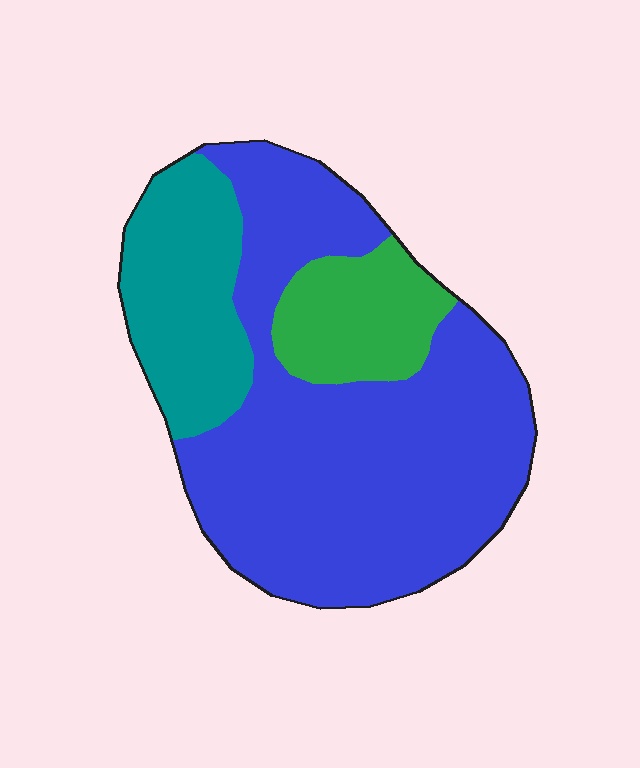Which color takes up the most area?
Blue, at roughly 65%.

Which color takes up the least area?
Green, at roughly 15%.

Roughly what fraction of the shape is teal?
Teal covers roughly 20% of the shape.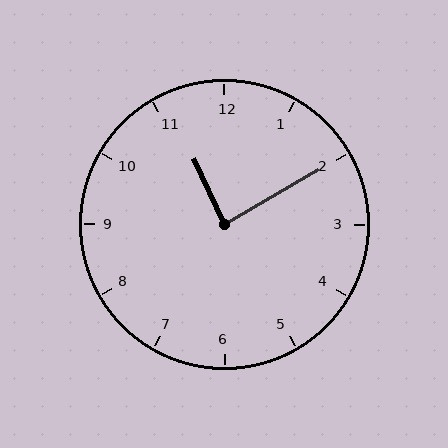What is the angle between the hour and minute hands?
Approximately 85 degrees.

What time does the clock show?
11:10.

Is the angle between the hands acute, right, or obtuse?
It is right.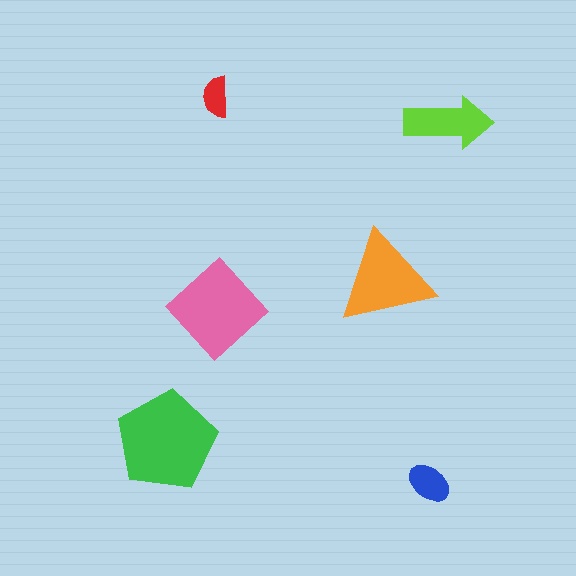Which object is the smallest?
The red semicircle.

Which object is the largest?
The green pentagon.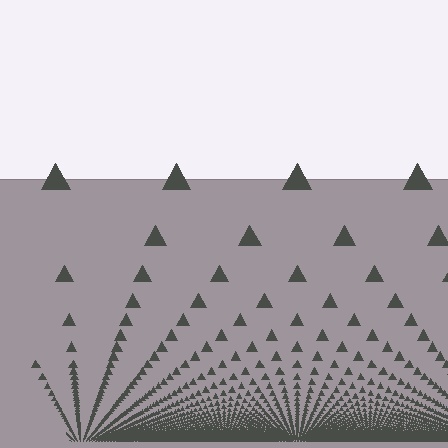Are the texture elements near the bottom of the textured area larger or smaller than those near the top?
Smaller. The gradient is inverted — elements near the bottom are smaller and denser.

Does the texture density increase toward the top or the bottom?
Density increases toward the bottom.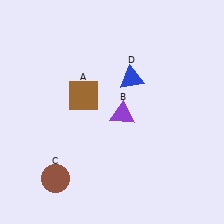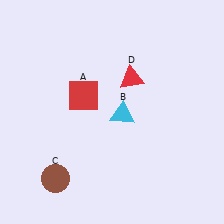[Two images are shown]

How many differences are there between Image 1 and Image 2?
There are 3 differences between the two images.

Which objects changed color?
A changed from brown to red. B changed from purple to cyan. D changed from blue to red.